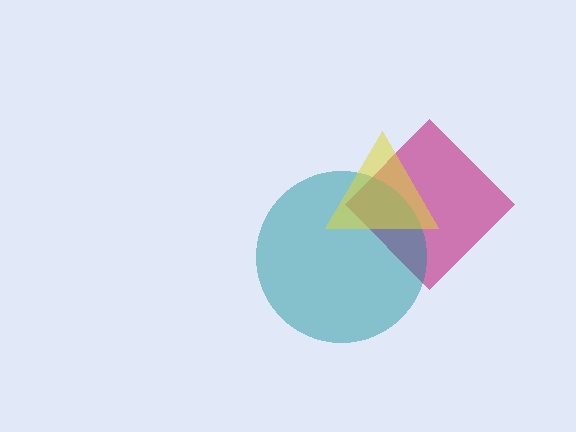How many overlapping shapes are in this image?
There are 3 overlapping shapes in the image.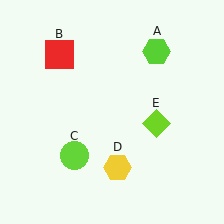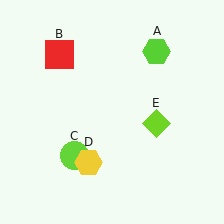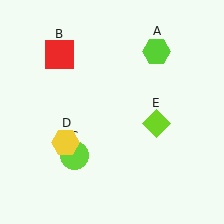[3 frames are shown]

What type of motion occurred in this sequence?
The yellow hexagon (object D) rotated clockwise around the center of the scene.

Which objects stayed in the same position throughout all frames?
Lime hexagon (object A) and red square (object B) and lime circle (object C) and lime diamond (object E) remained stationary.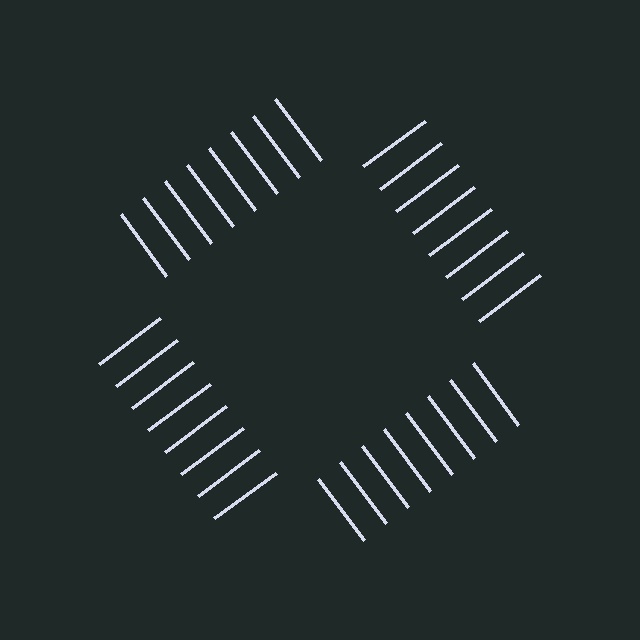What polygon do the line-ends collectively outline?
An illusory square — the line segments terminate on its edges but no continuous stroke is drawn.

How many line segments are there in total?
32 — 8 along each of the 4 edges.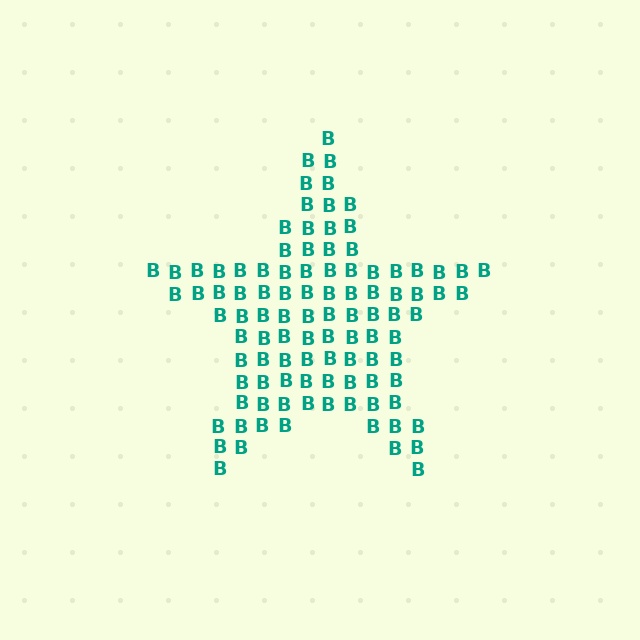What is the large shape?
The large shape is a star.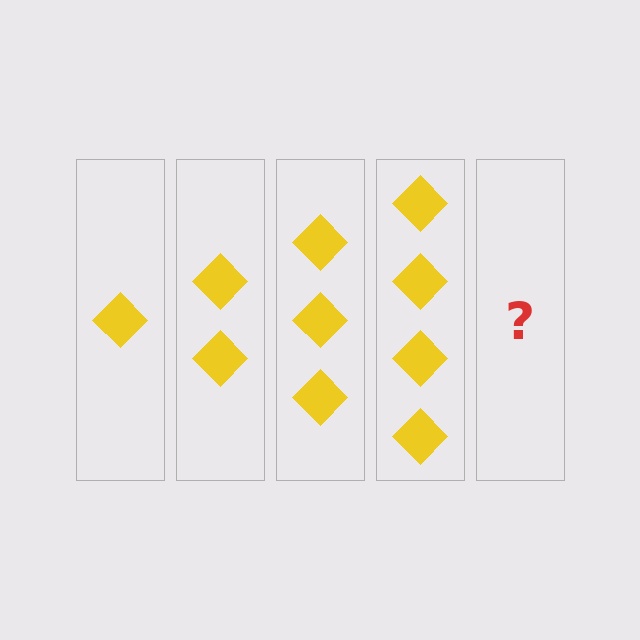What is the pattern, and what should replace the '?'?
The pattern is that each step adds one more diamond. The '?' should be 5 diamonds.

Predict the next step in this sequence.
The next step is 5 diamonds.